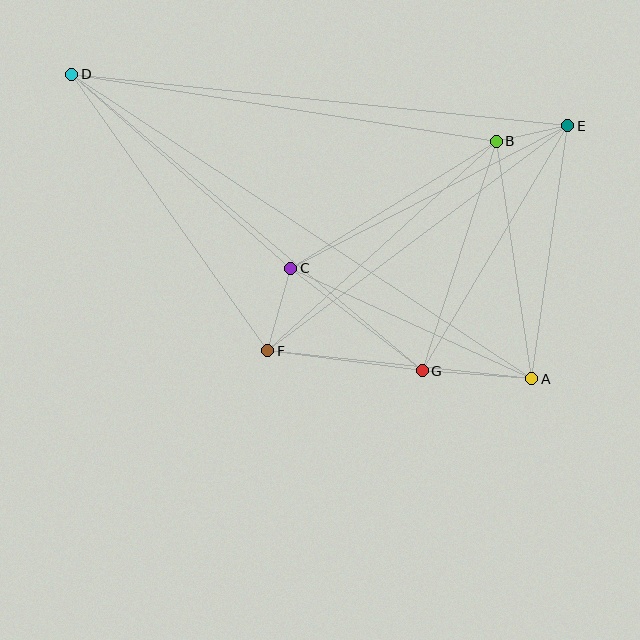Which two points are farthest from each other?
Points A and D are farthest from each other.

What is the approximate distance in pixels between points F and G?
The distance between F and G is approximately 156 pixels.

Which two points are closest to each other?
Points B and E are closest to each other.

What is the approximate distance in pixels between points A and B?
The distance between A and B is approximately 240 pixels.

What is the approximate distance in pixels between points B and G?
The distance between B and G is approximately 241 pixels.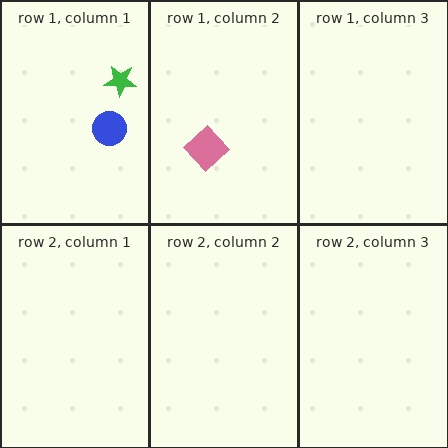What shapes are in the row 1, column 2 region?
The pink diamond.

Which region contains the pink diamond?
The row 1, column 2 region.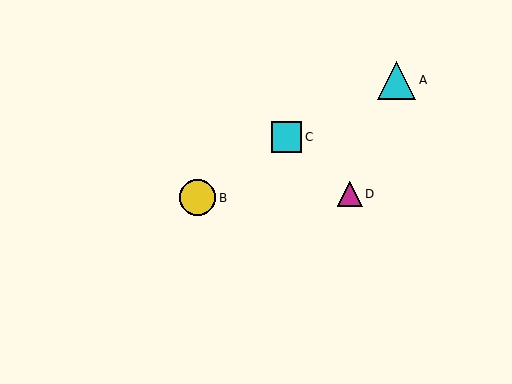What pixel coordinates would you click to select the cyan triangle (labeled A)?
Click at (397, 80) to select the cyan triangle A.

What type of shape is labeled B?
Shape B is a yellow circle.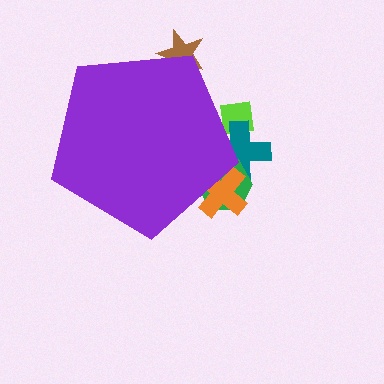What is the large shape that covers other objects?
A purple pentagon.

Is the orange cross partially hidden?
Yes, the orange cross is partially hidden behind the purple pentagon.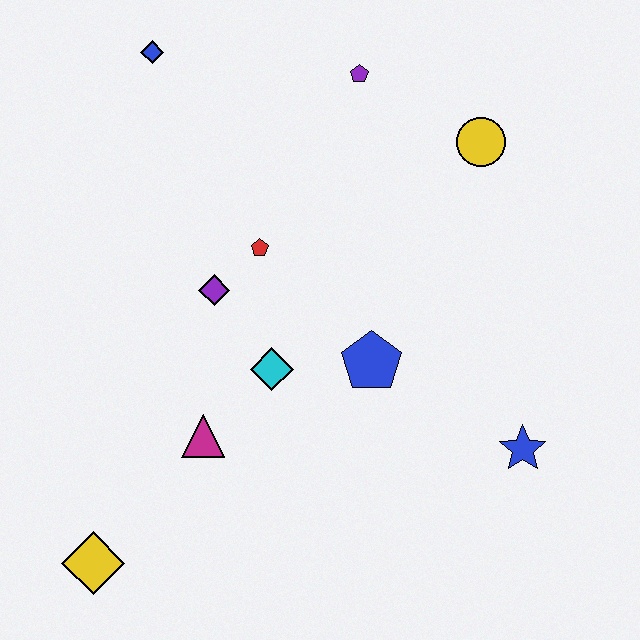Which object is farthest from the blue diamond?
The blue star is farthest from the blue diamond.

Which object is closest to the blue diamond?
The purple pentagon is closest to the blue diamond.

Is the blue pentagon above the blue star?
Yes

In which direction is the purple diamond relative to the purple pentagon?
The purple diamond is below the purple pentagon.